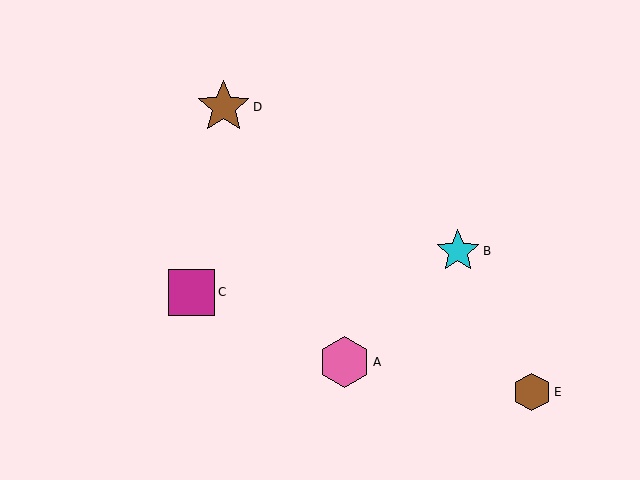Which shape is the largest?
The brown star (labeled D) is the largest.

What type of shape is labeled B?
Shape B is a cyan star.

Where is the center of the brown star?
The center of the brown star is at (224, 107).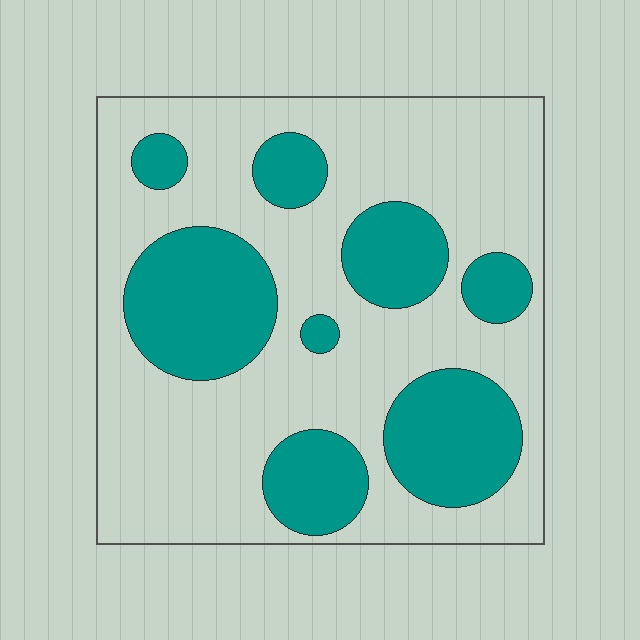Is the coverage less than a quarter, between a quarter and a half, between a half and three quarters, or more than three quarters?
Between a quarter and a half.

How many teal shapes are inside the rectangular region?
8.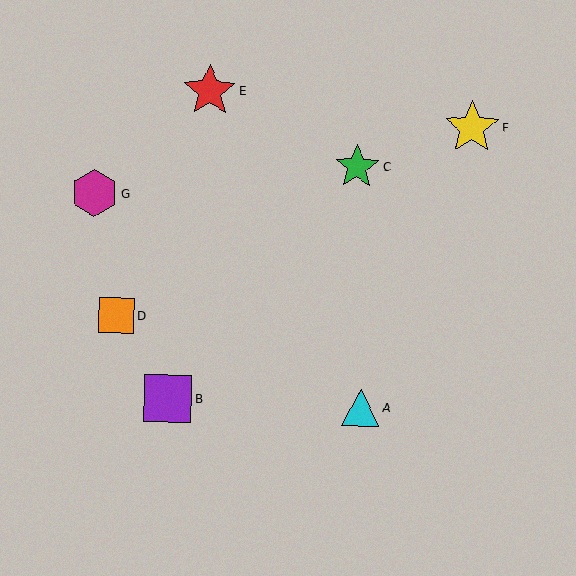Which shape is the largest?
The yellow star (labeled F) is the largest.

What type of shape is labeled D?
Shape D is an orange square.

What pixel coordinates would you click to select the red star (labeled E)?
Click at (210, 91) to select the red star E.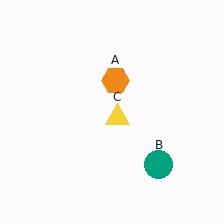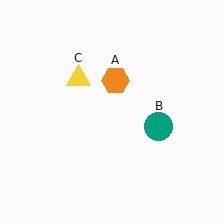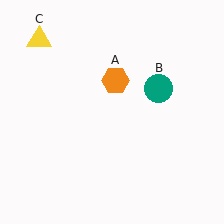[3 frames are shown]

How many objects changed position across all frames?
2 objects changed position: teal circle (object B), yellow triangle (object C).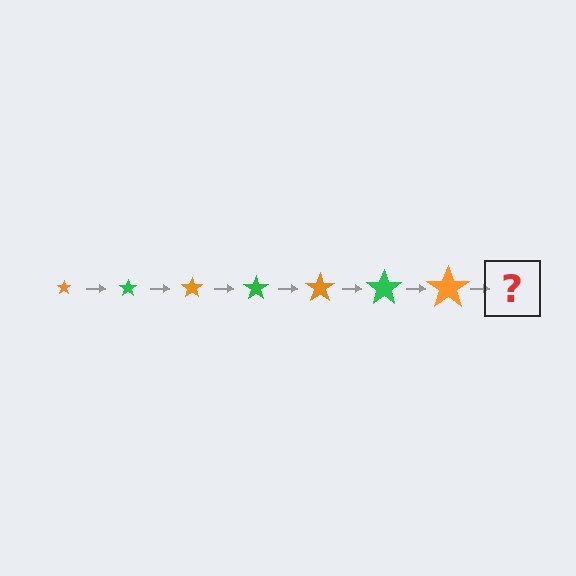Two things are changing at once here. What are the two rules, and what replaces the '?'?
The two rules are that the star grows larger each step and the color cycles through orange and green. The '?' should be a green star, larger than the previous one.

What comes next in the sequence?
The next element should be a green star, larger than the previous one.